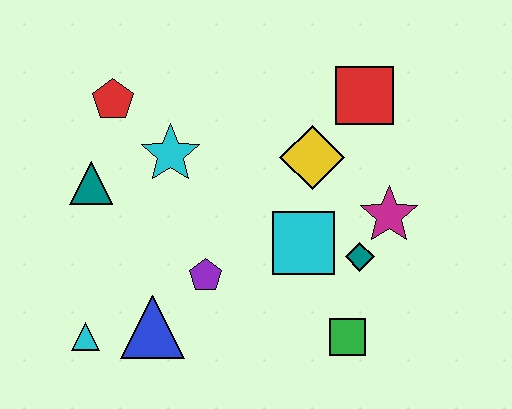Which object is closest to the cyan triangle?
The blue triangle is closest to the cyan triangle.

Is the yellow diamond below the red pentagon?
Yes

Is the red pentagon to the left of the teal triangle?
No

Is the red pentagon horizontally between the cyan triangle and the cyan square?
Yes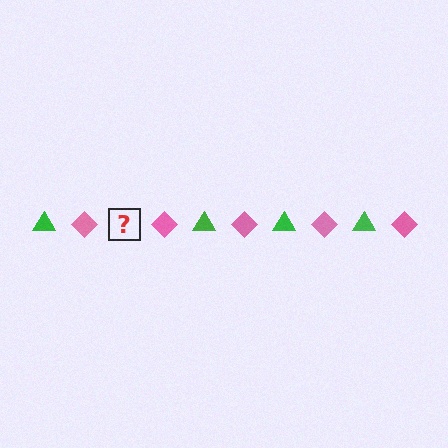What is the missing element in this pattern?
The missing element is a green triangle.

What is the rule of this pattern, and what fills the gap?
The rule is that the pattern alternates between green triangle and pink diamond. The gap should be filled with a green triangle.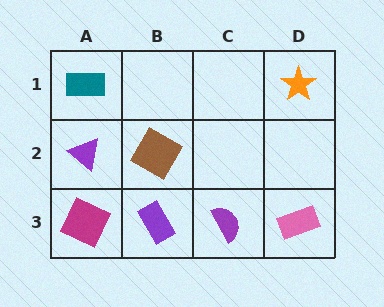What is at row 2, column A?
A purple triangle.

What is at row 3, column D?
A pink rectangle.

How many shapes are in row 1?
2 shapes.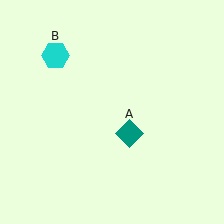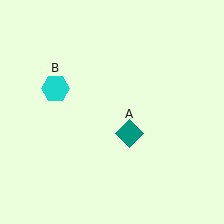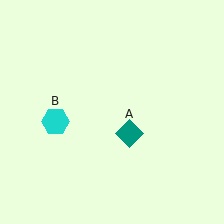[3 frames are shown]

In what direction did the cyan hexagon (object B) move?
The cyan hexagon (object B) moved down.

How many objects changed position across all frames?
1 object changed position: cyan hexagon (object B).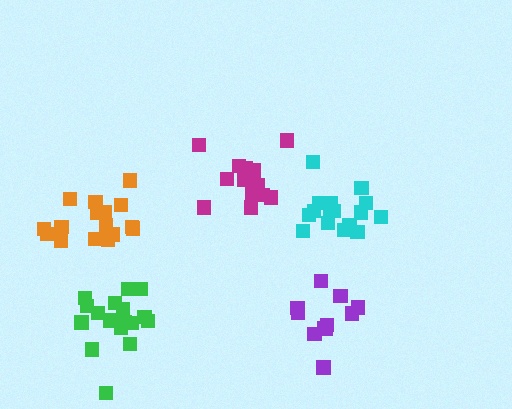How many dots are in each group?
Group 1: 11 dots, Group 2: 14 dots, Group 3: 17 dots, Group 4: 16 dots, Group 5: 16 dots (74 total).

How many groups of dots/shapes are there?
There are 5 groups.